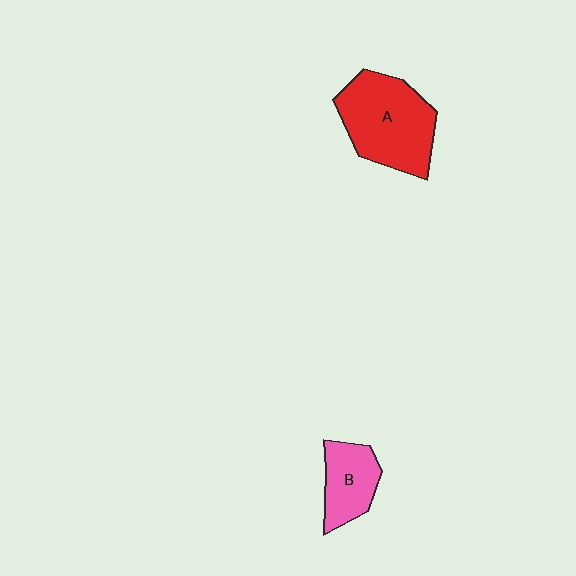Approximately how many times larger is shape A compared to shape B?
Approximately 1.9 times.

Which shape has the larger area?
Shape A (red).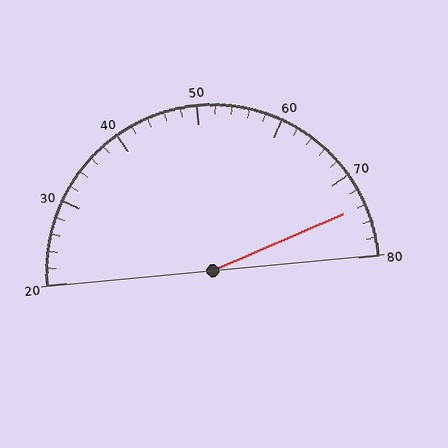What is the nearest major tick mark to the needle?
The nearest major tick mark is 70.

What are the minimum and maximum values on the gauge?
The gauge ranges from 20 to 80.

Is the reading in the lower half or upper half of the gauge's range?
The reading is in the upper half of the range (20 to 80).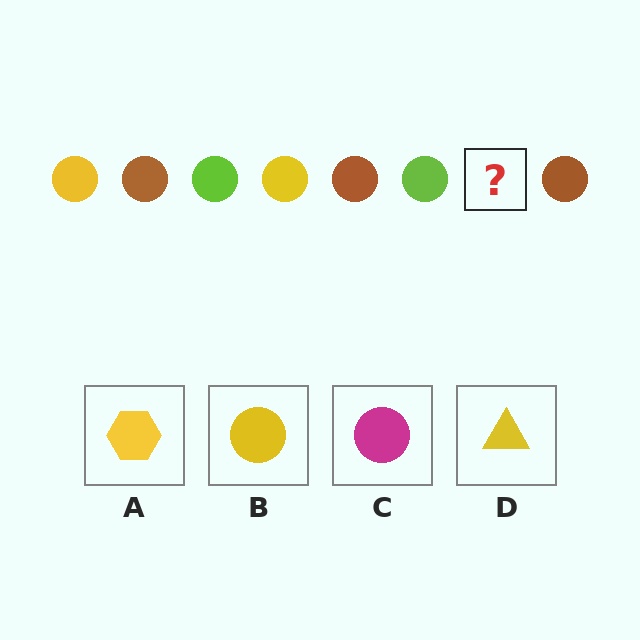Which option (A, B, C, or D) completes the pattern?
B.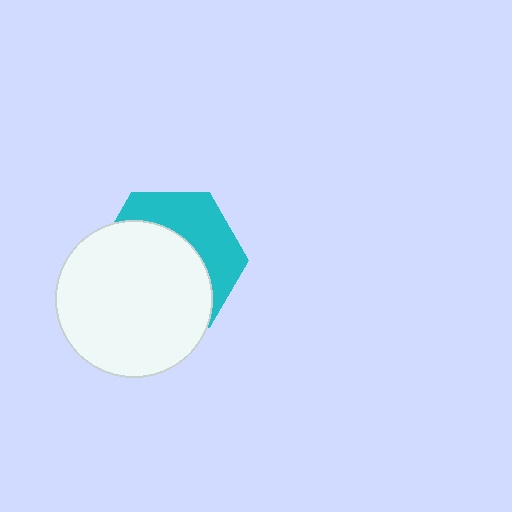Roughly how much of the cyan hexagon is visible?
A small part of it is visible (roughly 39%).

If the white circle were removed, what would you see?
You would see the complete cyan hexagon.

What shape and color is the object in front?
The object in front is a white circle.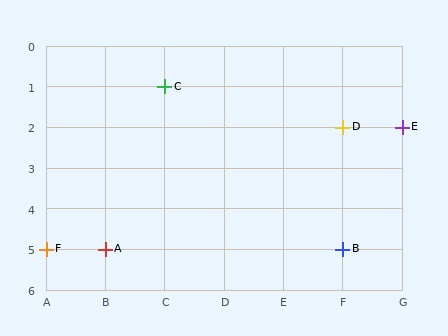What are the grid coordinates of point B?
Point B is at grid coordinates (F, 5).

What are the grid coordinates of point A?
Point A is at grid coordinates (B, 5).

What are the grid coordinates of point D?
Point D is at grid coordinates (F, 2).